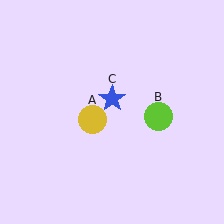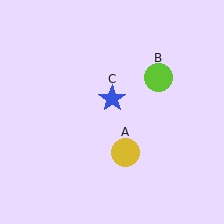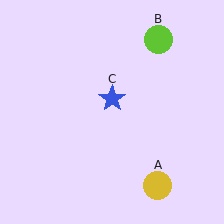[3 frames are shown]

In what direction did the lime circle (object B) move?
The lime circle (object B) moved up.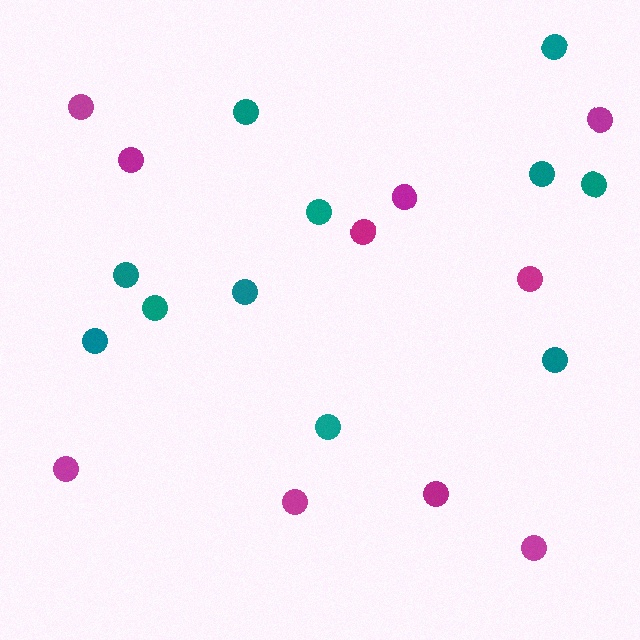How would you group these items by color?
There are 2 groups: one group of teal circles (11) and one group of magenta circles (10).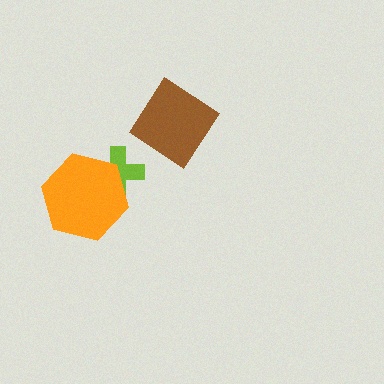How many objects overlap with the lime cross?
1 object overlaps with the lime cross.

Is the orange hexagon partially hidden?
No, no other shape covers it.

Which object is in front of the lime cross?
The orange hexagon is in front of the lime cross.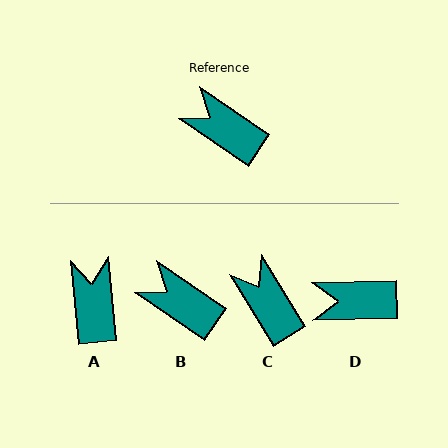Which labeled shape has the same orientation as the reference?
B.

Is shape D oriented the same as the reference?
No, it is off by about 36 degrees.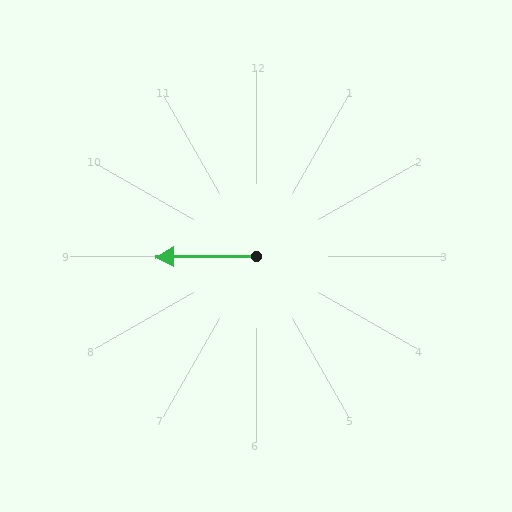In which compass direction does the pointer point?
West.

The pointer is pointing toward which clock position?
Roughly 9 o'clock.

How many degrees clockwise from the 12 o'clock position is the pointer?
Approximately 269 degrees.